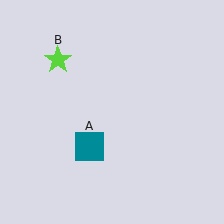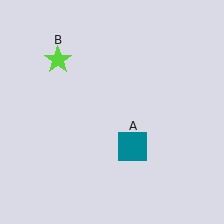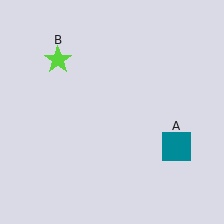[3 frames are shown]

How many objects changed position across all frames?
1 object changed position: teal square (object A).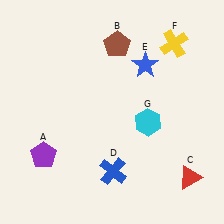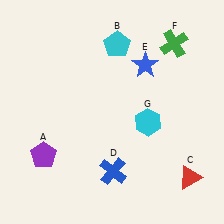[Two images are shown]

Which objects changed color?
B changed from brown to cyan. F changed from yellow to green.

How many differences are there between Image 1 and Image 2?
There are 2 differences between the two images.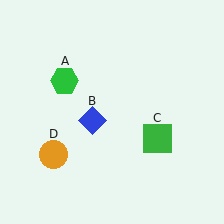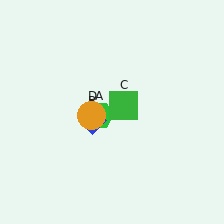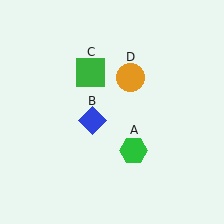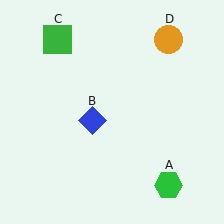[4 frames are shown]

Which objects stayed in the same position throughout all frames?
Blue diamond (object B) remained stationary.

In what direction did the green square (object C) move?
The green square (object C) moved up and to the left.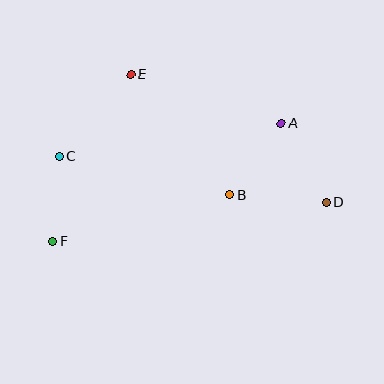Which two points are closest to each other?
Points C and F are closest to each other.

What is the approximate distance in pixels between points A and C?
The distance between A and C is approximately 225 pixels.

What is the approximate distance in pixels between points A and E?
The distance between A and E is approximately 158 pixels.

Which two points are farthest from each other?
Points D and F are farthest from each other.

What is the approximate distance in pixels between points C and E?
The distance between C and E is approximately 109 pixels.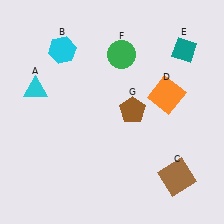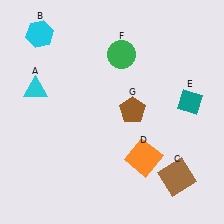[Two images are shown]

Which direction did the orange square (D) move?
The orange square (D) moved down.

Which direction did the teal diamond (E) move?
The teal diamond (E) moved down.